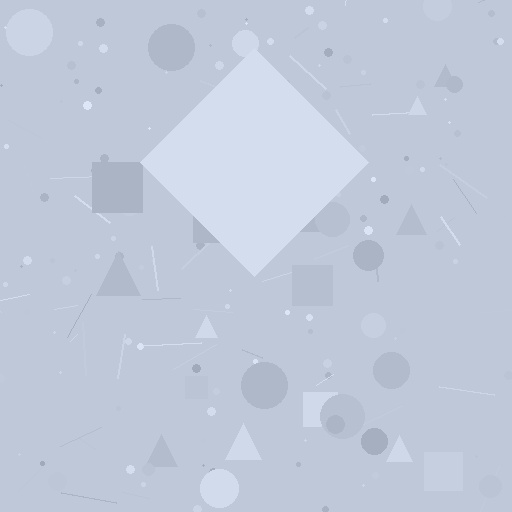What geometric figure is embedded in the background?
A diamond is embedded in the background.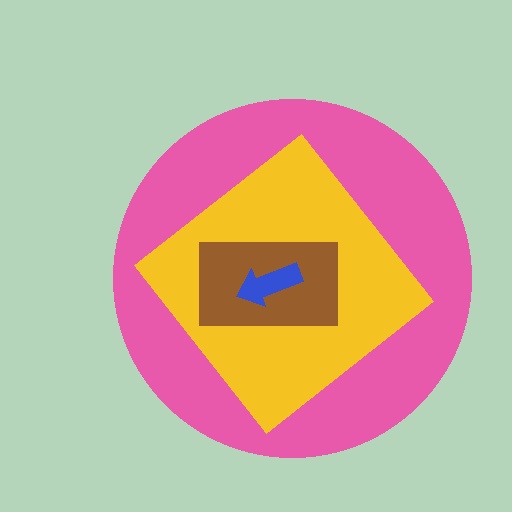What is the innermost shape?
The blue arrow.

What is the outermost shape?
The pink circle.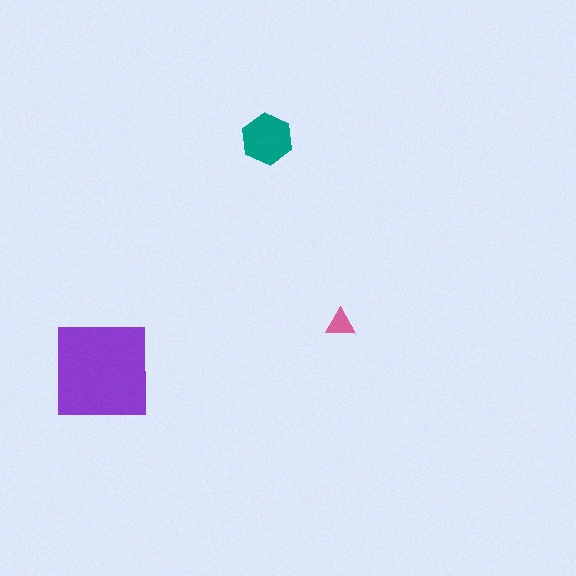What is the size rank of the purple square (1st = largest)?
1st.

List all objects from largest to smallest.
The purple square, the teal hexagon, the pink triangle.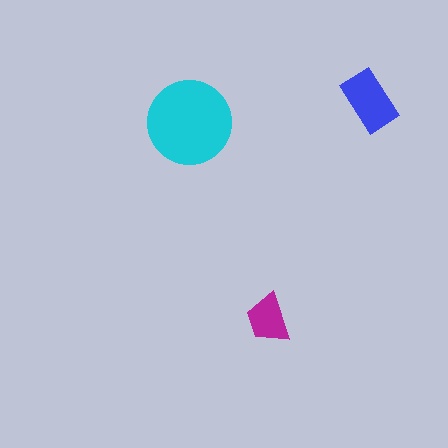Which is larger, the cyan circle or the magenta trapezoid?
The cyan circle.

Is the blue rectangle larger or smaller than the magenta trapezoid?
Larger.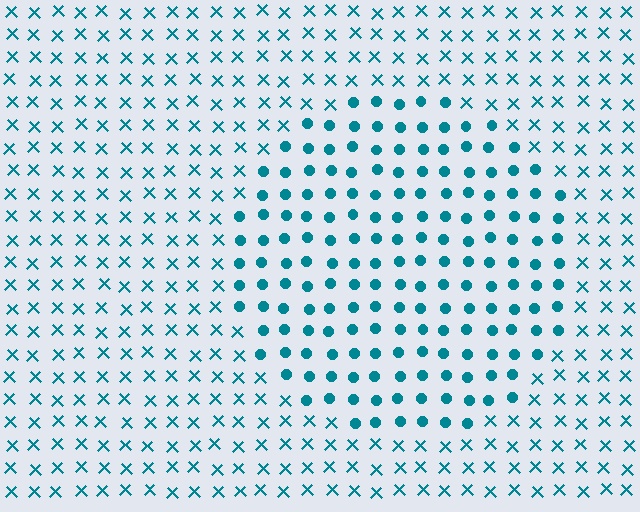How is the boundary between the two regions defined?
The boundary is defined by a change in element shape: circles inside vs. X marks outside. All elements share the same color and spacing.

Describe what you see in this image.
The image is filled with small teal elements arranged in a uniform grid. A circle-shaped region contains circles, while the surrounding area contains X marks. The boundary is defined purely by the change in element shape.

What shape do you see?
I see a circle.